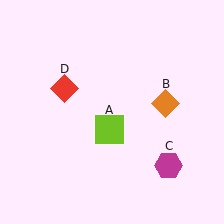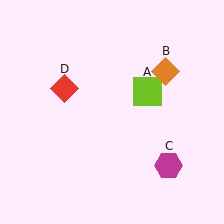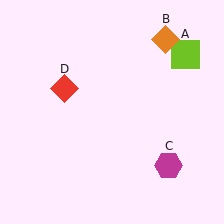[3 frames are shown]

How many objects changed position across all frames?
2 objects changed position: lime square (object A), orange diamond (object B).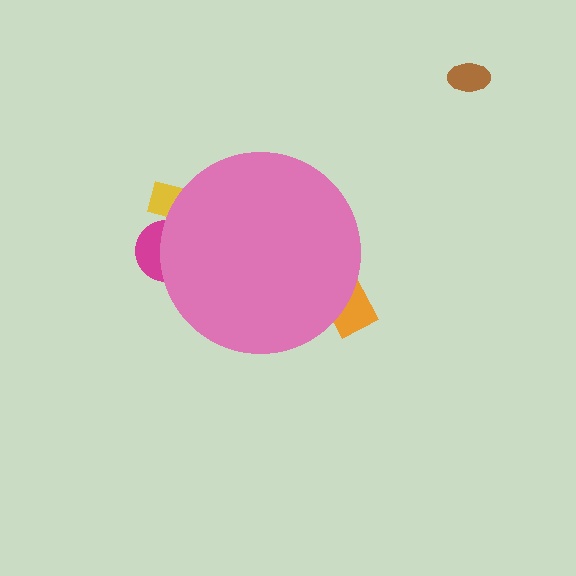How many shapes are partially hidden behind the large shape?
3 shapes are partially hidden.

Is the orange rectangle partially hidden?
Yes, the orange rectangle is partially hidden behind the pink circle.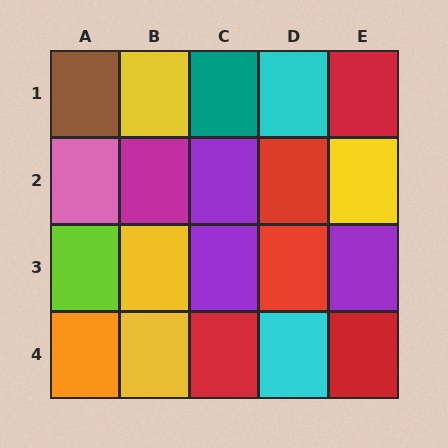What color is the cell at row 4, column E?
Red.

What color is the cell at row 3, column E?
Purple.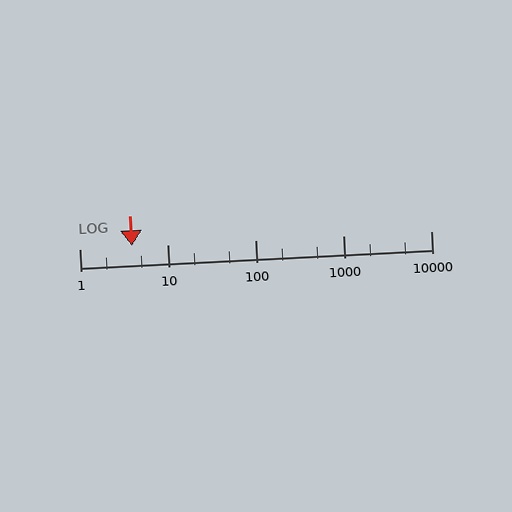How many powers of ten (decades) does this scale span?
The scale spans 4 decades, from 1 to 10000.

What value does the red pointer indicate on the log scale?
The pointer indicates approximately 3.9.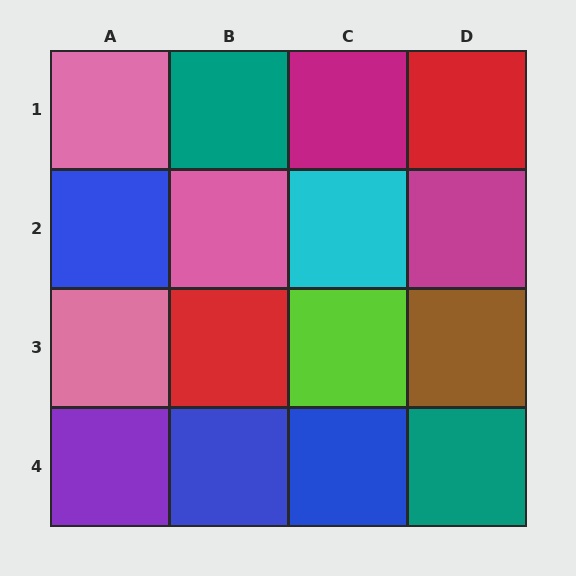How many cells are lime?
1 cell is lime.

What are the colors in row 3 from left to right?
Pink, red, lime, brown.